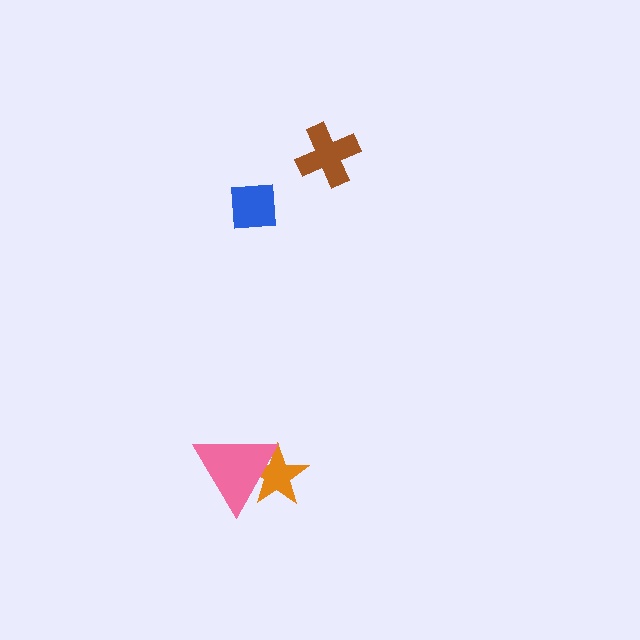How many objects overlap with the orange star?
1 object overlaps with the orange star.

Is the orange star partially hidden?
Yes, it is partially covered by another shape.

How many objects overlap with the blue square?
0 objects overlap with the blue square.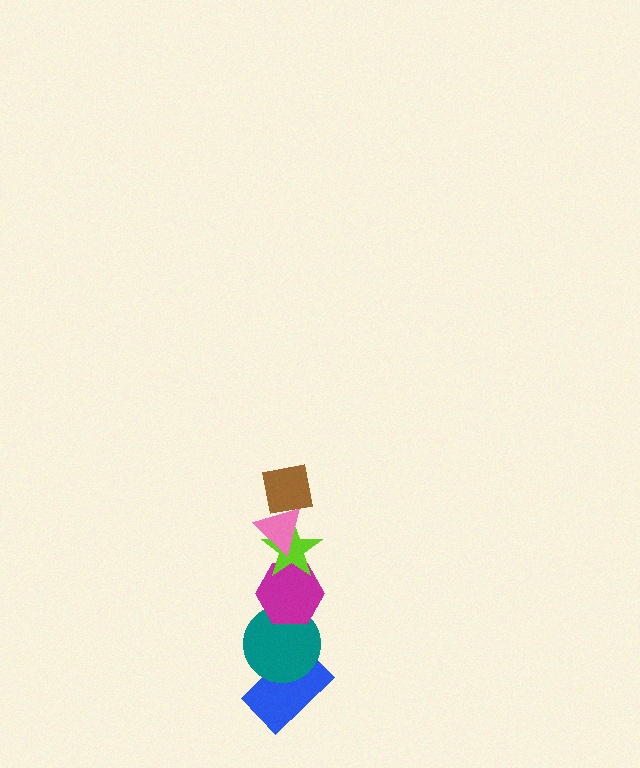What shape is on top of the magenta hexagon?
The lime star is on top of the magenta hexagon.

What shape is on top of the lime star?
The pink triangle is on top of the lime star.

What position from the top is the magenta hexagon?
The magenta hexagon is 4th from the top.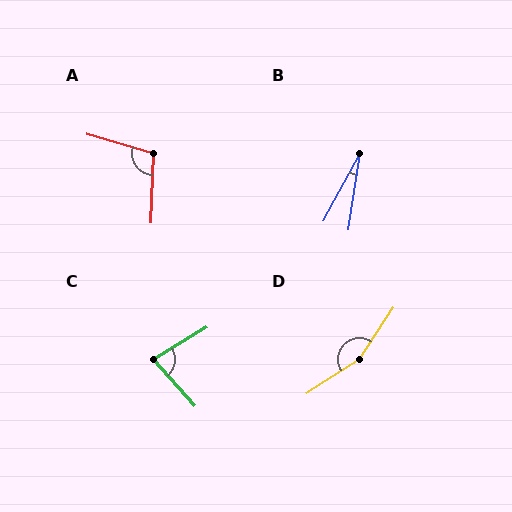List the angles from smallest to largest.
B (19°), C (79°), A (104°), D (156°).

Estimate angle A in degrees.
Approximately 104 degrees.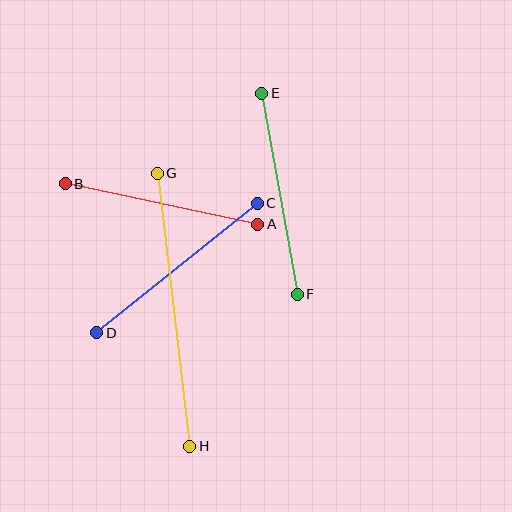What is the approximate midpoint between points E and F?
The midpoint is at approximately (279, 194) pixels.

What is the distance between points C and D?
The distance is approximately 206 pixels.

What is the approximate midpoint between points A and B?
The midpoint is at approximately (162, 204) pixels.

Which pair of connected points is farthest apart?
Points G and H are farthest apart.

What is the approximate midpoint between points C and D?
The midpoint is at approximately (177, 268) pixels.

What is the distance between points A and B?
The distance is approximately 197 pixels.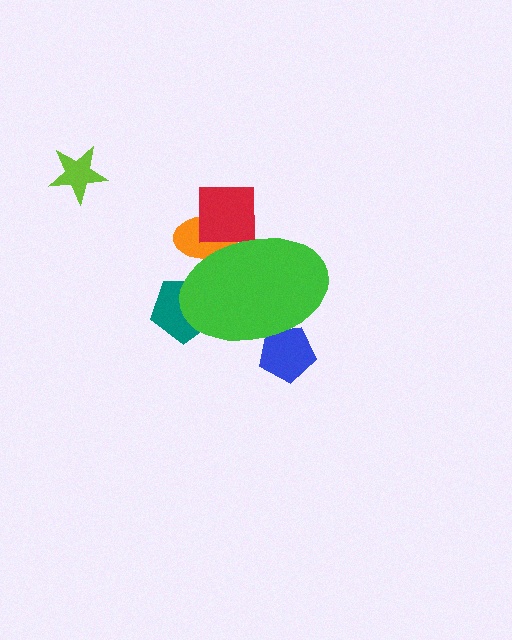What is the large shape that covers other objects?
A green ellipse.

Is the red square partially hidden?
Yes, the red square is partially hidden behind the green ellipse.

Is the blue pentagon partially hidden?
Yes, the blue pentagon is partially hidden behind the green ellipse.